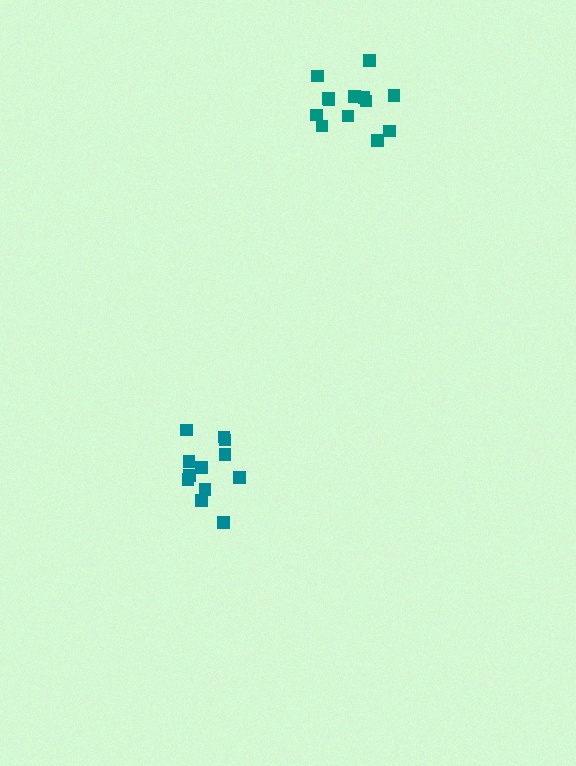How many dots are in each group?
Group 1: 12 dots, Group 2: 13 dots (25 total).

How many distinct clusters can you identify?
There are 2 distinct clusters.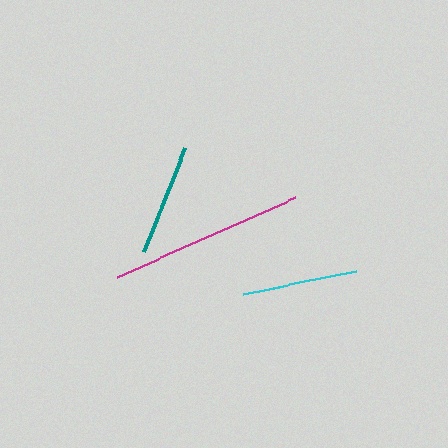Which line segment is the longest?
The magenta line is the longest at approximately 194 pixels.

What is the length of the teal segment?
The teal segment is approximately 112 pixels long.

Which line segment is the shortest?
The teal line is the shortest at approximately 112 pixels.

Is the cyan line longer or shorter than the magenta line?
The magenta line is longer than the cyan line.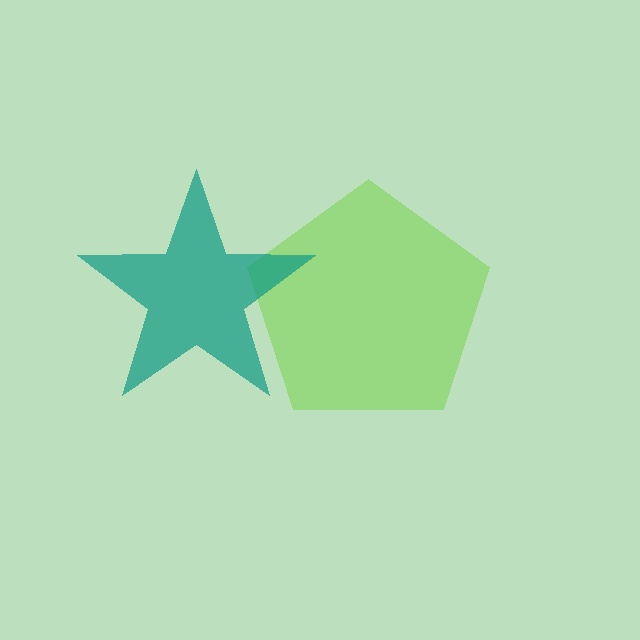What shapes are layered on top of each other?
The layered shapes are: a lime pentagon, a teal star.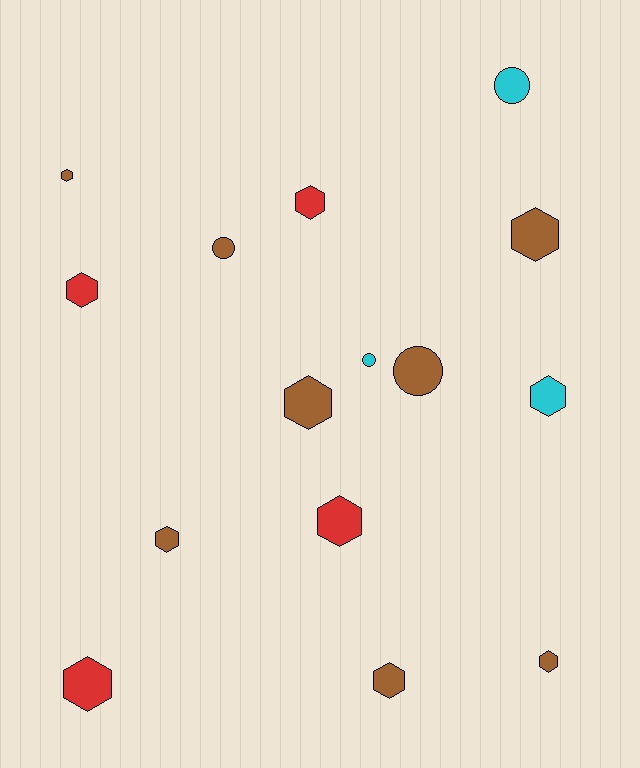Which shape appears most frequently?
Hexagon, with 11 objects.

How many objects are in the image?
There are 15 objects.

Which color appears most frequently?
Brown, with 8 objects.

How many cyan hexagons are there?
There is 1 cyan hexagon.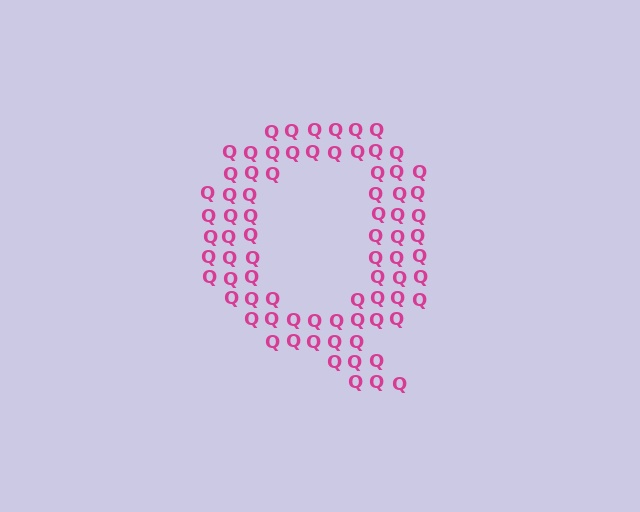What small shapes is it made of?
It is made of small letter Q's.